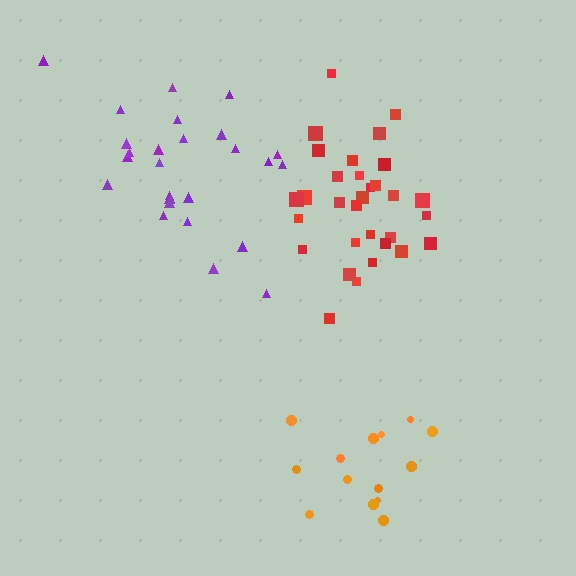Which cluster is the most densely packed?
Red.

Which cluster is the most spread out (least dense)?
Orange.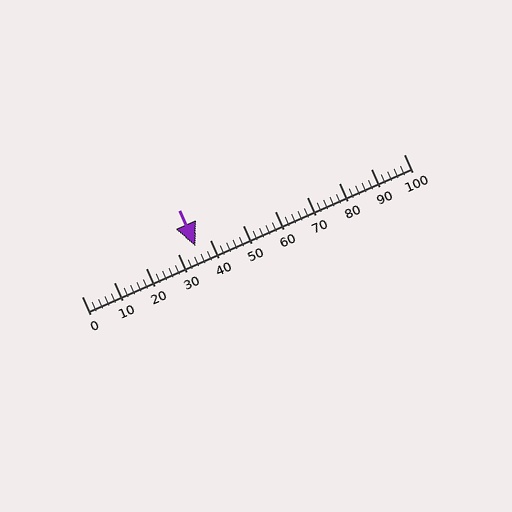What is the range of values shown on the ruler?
The ruler shows values from 0 to 100.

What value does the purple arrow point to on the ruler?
The purple arrow points to approximately 36.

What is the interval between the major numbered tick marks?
The major tick marks are spaced 10 units apart.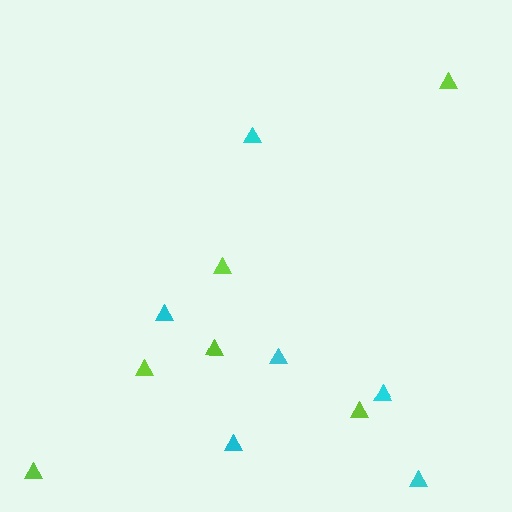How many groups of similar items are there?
There are 2 groups: one group of lime triangles (6) and one group of cyan triangles (6).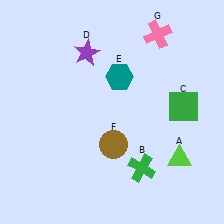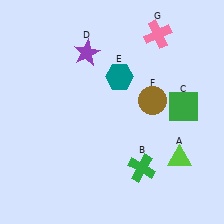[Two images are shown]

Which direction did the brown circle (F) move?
The brown circle (F) moved up.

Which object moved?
The brown circle (F) moved up.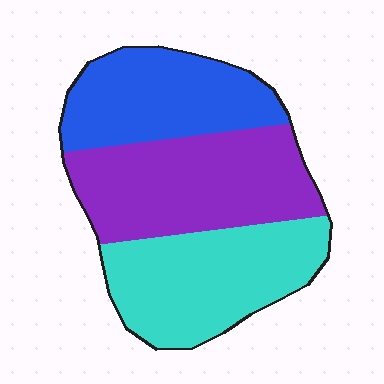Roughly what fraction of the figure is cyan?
Cyan covers about 35% of the figure.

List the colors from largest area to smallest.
From largest to smallest: purple, cyan, blue.